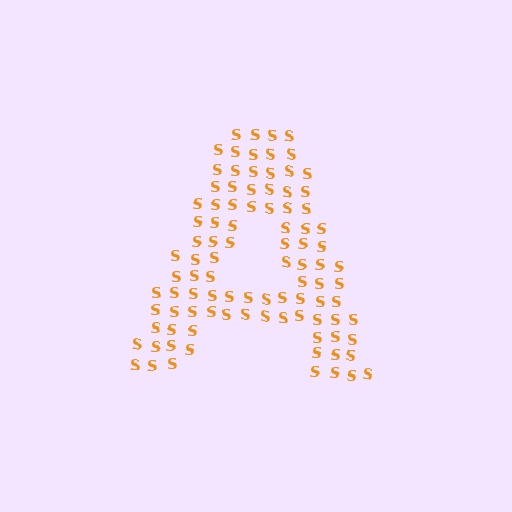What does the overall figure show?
The overall figure shows the letter A.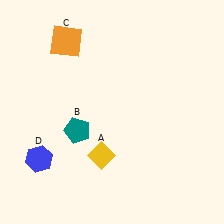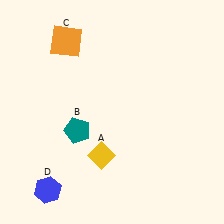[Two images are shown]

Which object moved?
The blue hexagon (D) moved down.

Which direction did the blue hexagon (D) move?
The blue hexagon (D) moved down.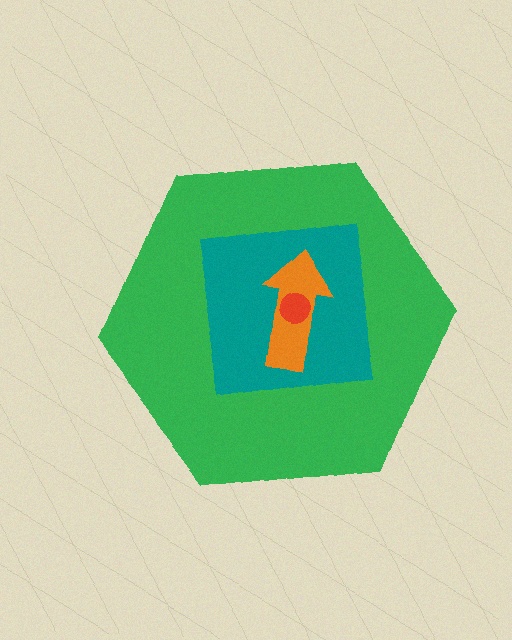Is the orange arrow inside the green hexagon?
Yes.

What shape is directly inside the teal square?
The orange arrow.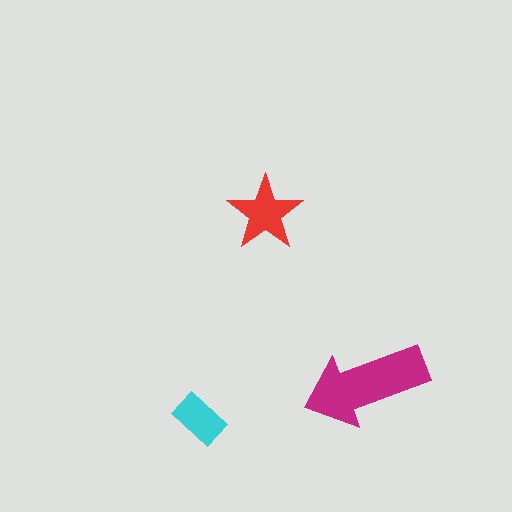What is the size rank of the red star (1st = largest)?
2nd.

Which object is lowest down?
The cyan rectangle is bottommost.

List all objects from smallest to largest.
The cyan rectangle, the red star, the magenta arrow.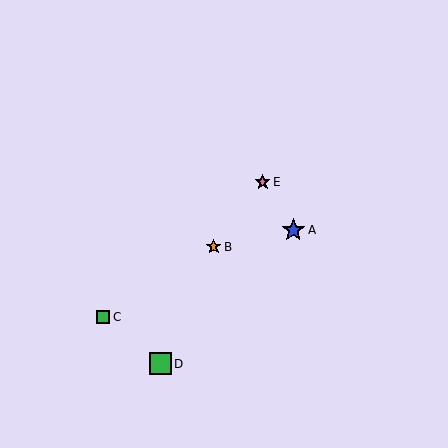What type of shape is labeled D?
Shape D is a green square.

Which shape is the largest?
The blue star (labeled A) is the largest.